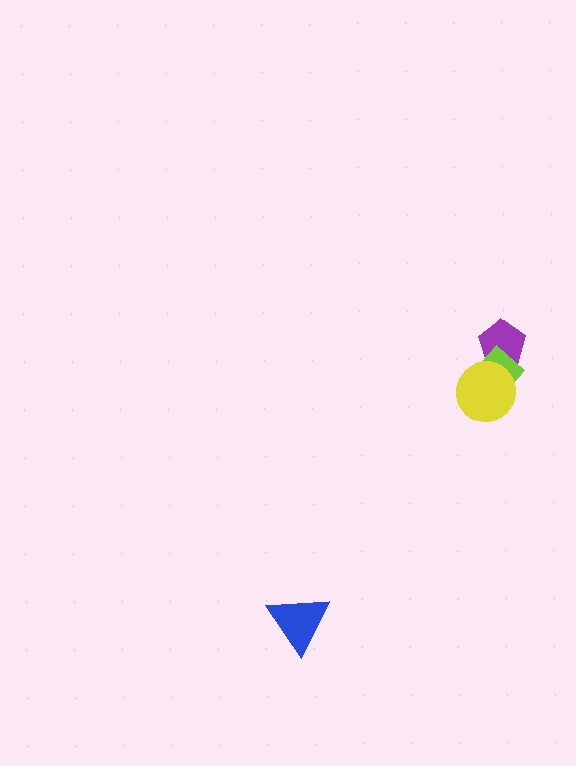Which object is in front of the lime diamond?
The yellow circle is in front of the lime diamond.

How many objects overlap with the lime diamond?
2 objects overlap with the lime diamond.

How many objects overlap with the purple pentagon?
1 object overlaps with the purple pentagon.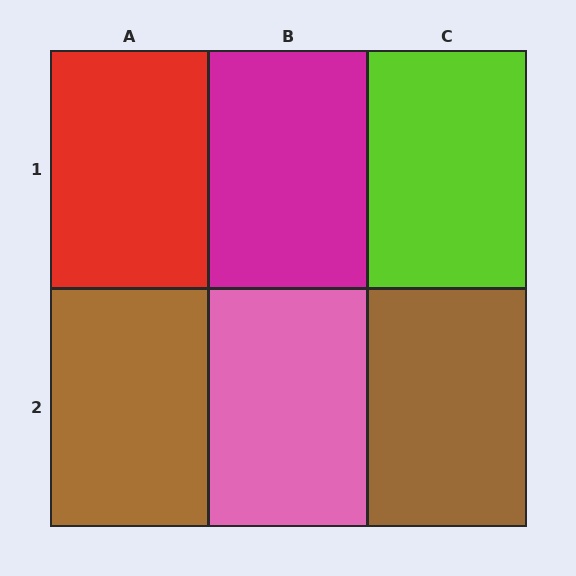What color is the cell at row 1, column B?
Magenta.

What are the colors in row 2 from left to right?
Brown, pink, brown.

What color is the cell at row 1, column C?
Lime.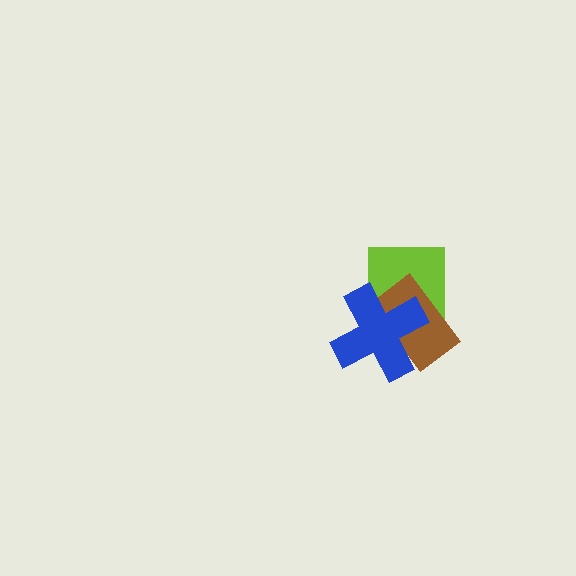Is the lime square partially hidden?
Yes, it is partially covered by another shape.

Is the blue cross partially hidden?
No, no other shape covers it.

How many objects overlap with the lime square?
2 objects overlap with the lime square.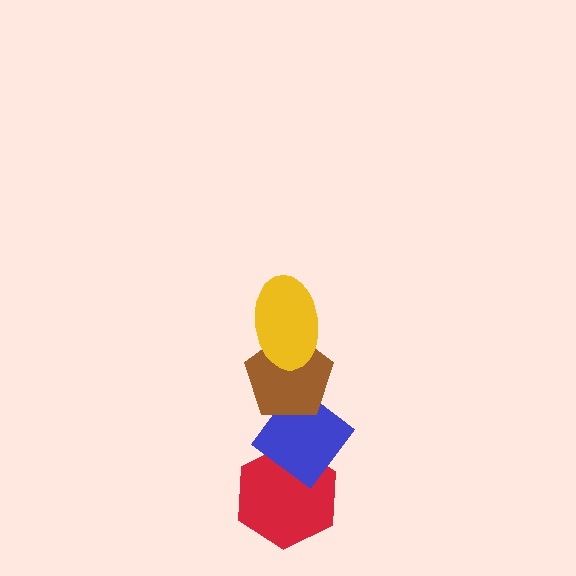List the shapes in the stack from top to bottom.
From top to bottom: the yellow ellipse, the brown pentagon, the blue diamond, the red hexagon.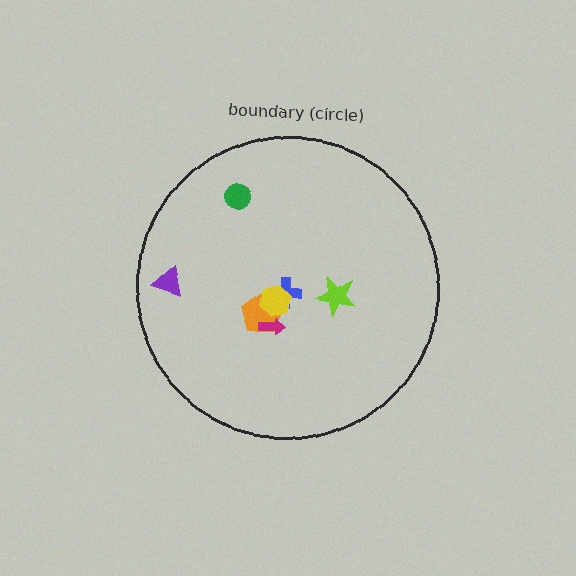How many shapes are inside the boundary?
7 inside, 0 outside.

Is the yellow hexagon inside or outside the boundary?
Inside.